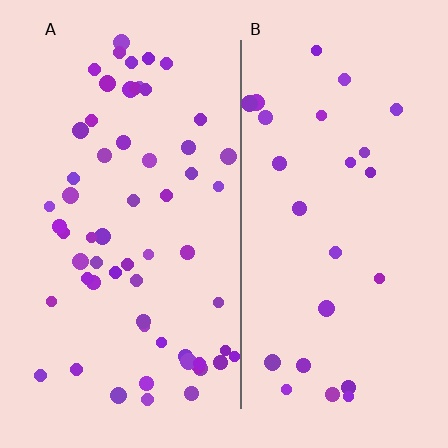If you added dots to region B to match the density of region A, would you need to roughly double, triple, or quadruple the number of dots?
Approximately double.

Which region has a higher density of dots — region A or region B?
A (the left).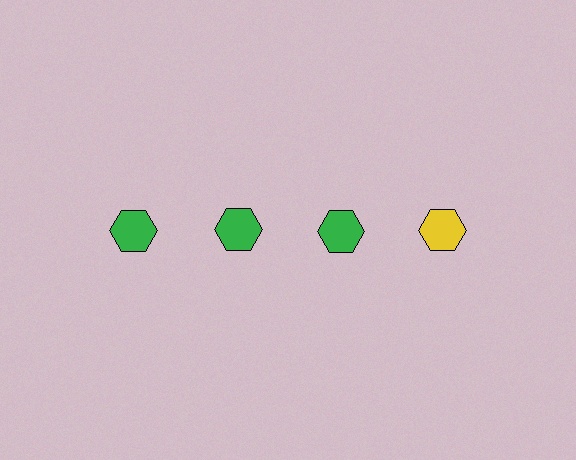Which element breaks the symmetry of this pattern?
The yellow hexagon in the top row, second from right column breaks the symmetry. All other shapes are green hexagons.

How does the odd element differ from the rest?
It has a different color: yellow instead of green.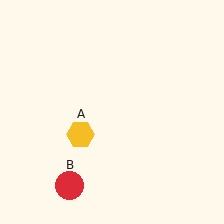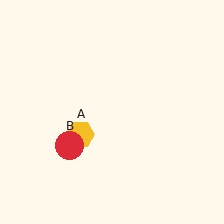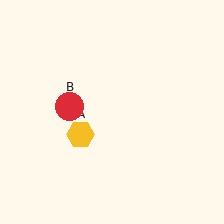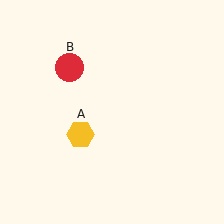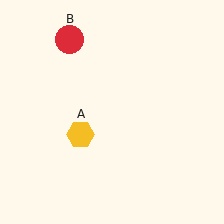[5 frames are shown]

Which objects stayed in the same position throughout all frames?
Yellow hexagon (object A) remained stationary.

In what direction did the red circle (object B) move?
The red circle (object B) moved up.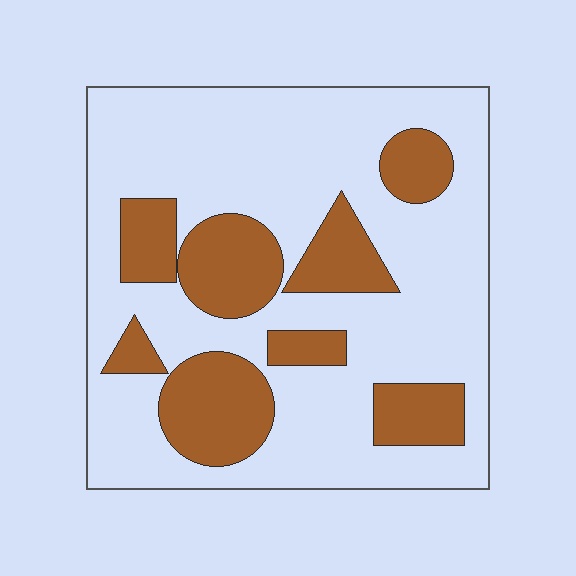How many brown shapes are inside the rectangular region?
8.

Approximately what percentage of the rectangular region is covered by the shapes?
Approximately 30%.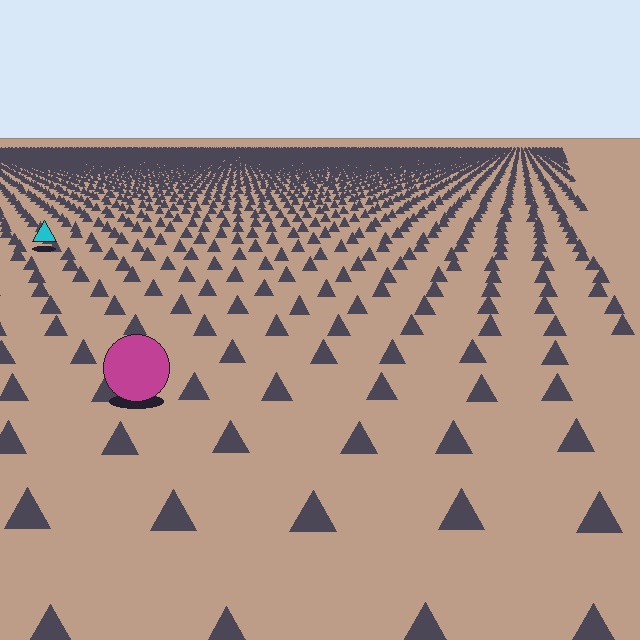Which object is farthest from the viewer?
The cyan triangle is farthest from the viewer. It appears smaller and the ground texture around it is denser.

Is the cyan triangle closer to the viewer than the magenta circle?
No. The magenta circle is closer — you can tell from the texture gradient: the ground texture is coarser near it.